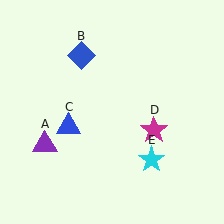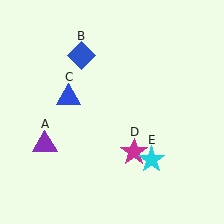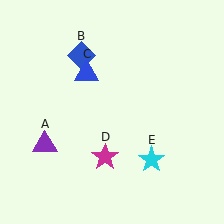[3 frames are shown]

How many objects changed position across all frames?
2 objects changed position: blue triangle (object C), magenta star (object D).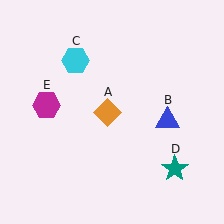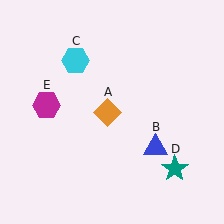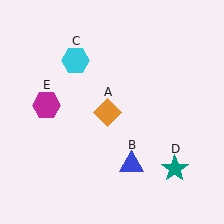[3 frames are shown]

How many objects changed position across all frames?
1 object changed position: blue triangle (object B).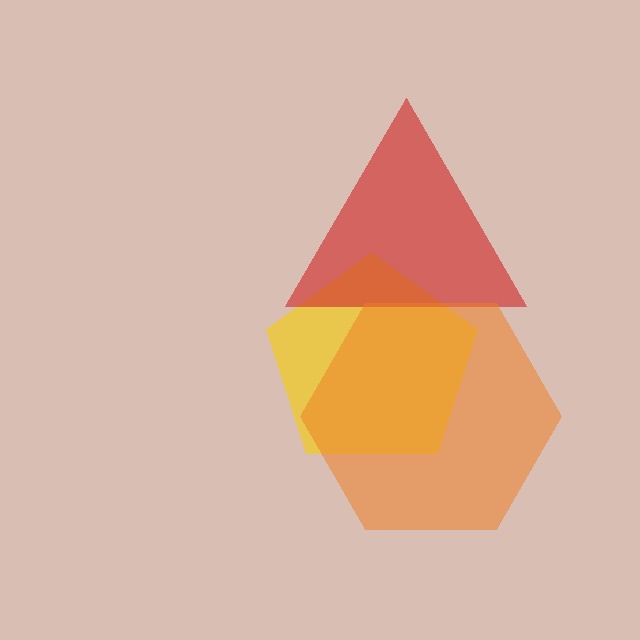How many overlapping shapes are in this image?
There are 3 overlapping shapes in the image.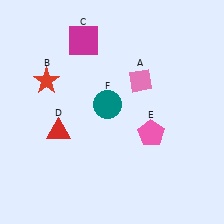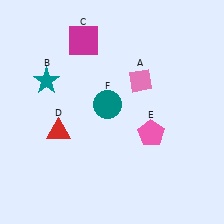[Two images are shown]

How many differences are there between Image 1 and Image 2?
There is 1 difference between the two images.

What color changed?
The star (B) changed from red in Image 1 to teal in Image 2.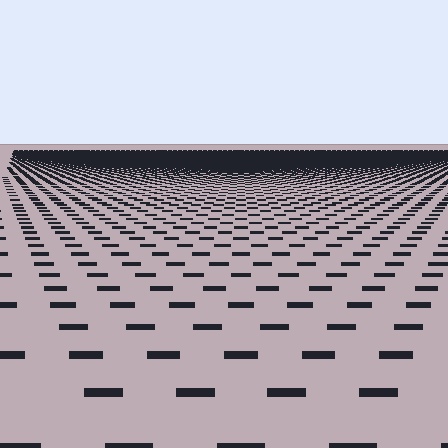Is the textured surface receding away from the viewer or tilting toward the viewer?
The surface is receding away from the viewer. Texture elements get smaller and denser toward the top.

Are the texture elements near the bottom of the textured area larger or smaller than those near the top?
Larger. Near the bottom, elements are closer to the viewer and appear at a bigger on-screen size.